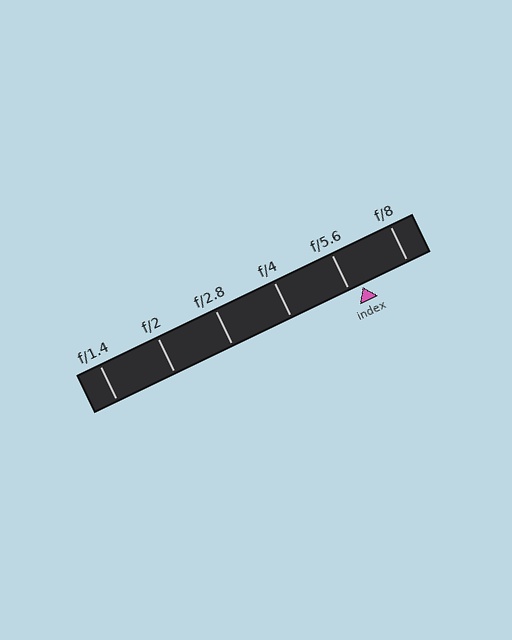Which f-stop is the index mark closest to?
The index mark is closest to f/5.6.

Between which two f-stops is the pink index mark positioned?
The index mark is between f/5.6 and f/8.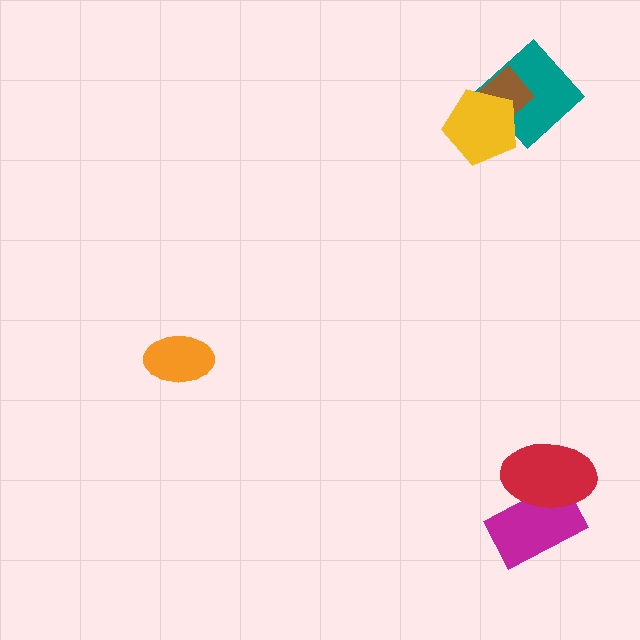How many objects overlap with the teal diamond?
2 objects overlap with the teal diamond.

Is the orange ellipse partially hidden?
No, no other shape covers it.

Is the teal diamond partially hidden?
Yes, it is partially covered by another shape.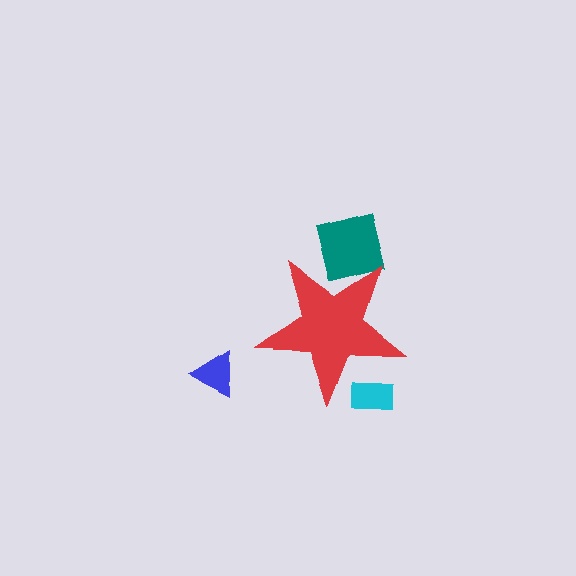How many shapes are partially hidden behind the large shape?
2 shapes are partially hidden.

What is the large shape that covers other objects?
A red star.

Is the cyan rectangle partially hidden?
Yes, the cyan rectangle is partially hidden behind the red star.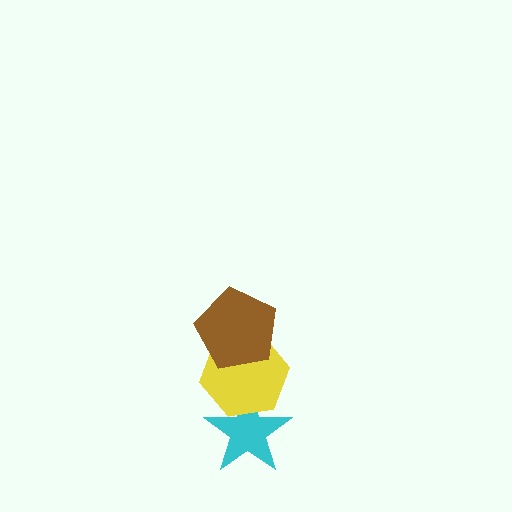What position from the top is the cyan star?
The cyan star is 3rd from the top.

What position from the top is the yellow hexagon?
The yellow hexagon is 2nd from the top.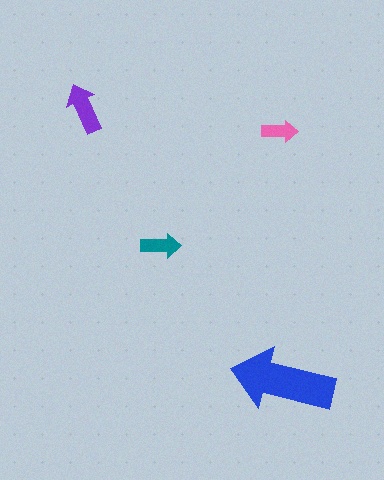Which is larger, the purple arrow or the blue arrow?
The blue one.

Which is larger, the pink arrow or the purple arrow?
The purple one.